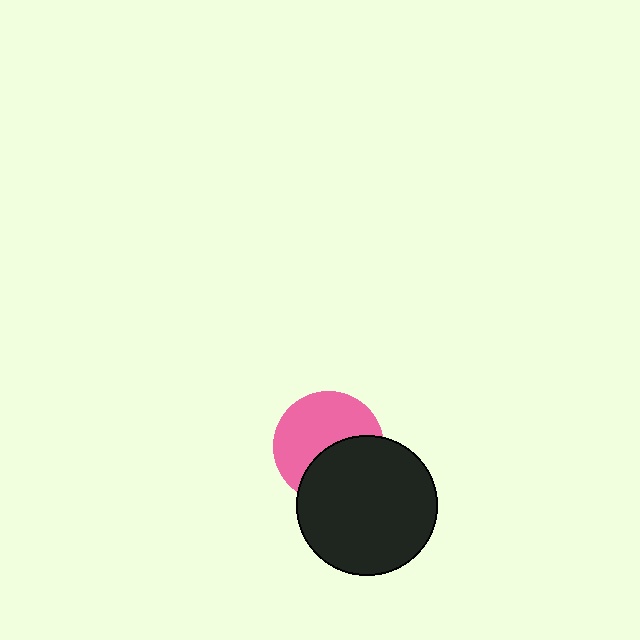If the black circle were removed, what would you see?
You would see the complete pink circle.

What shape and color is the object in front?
The object in front is a black circle.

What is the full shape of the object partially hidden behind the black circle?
The partially hidden object is a pink circle.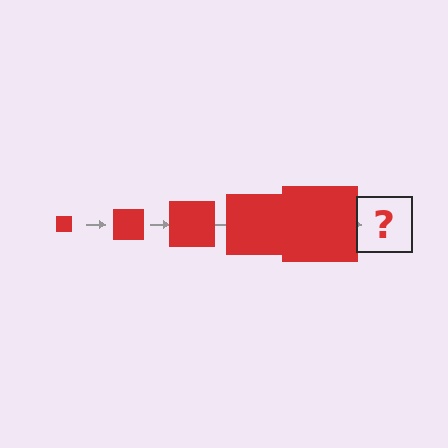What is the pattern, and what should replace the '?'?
The pattern is that the square gets progressively larger each step. The '?' should be a red square, larger than the previous one.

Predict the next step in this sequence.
The next step is a red square, larger than the previous one.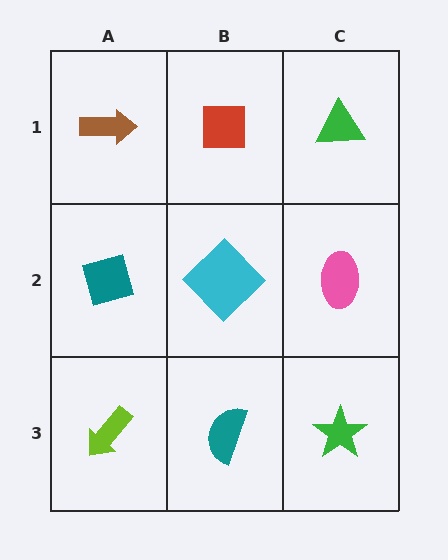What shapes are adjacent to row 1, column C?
A pink ellipse (row 2, column C), a red square (row 1, column B).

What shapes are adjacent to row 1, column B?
A cyan diamond (row 2, column B), a brown arrow (row 1, column A), a green triangle (row 1, column C).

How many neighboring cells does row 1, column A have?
2.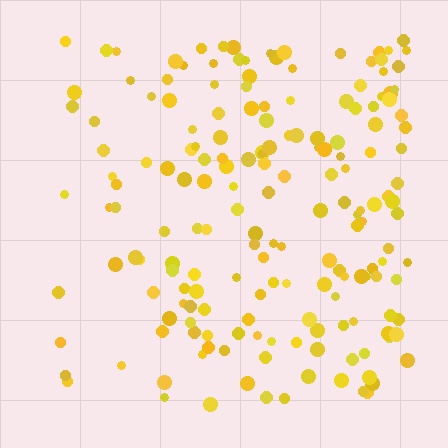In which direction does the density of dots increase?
From left to right, with the right side densest.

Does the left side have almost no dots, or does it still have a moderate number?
Still a moderate number, just noticeably fewer than the right.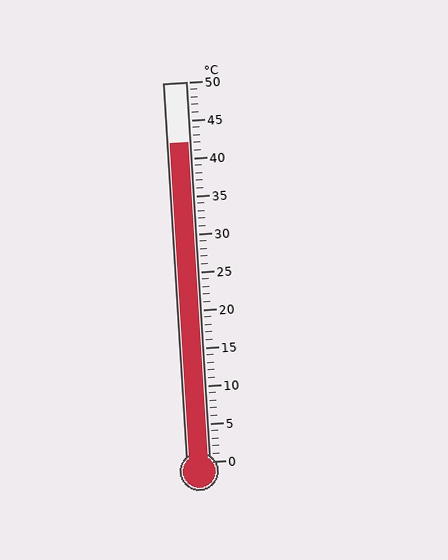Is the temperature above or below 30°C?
The temperature is above 30°C.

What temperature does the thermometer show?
The thermometer shows approximately 42°C.